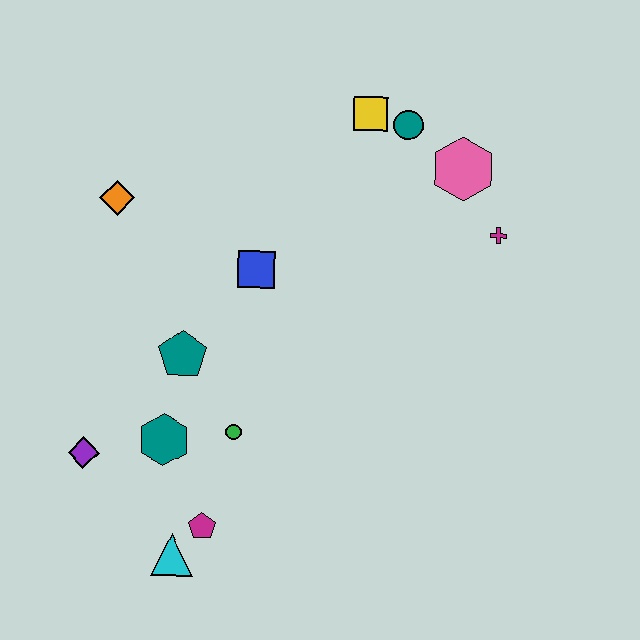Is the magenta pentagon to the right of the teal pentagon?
Yes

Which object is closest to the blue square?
The teal pentagon is closest to the blue square.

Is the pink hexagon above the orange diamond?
Yes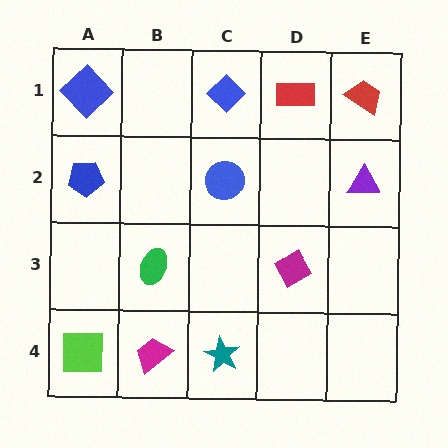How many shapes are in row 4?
3 shapes.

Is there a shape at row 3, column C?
No, that cell is empty.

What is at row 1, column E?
A red trapezoid.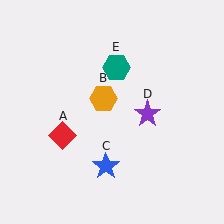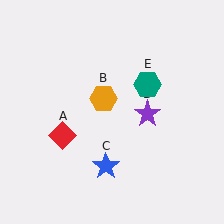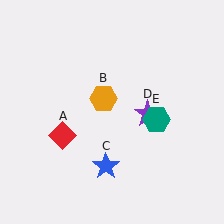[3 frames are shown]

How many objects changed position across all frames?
1 object changed position: teal hexagon (object E).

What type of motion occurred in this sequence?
The teal hexagon (object E) rotated clockwise around the center of the scene.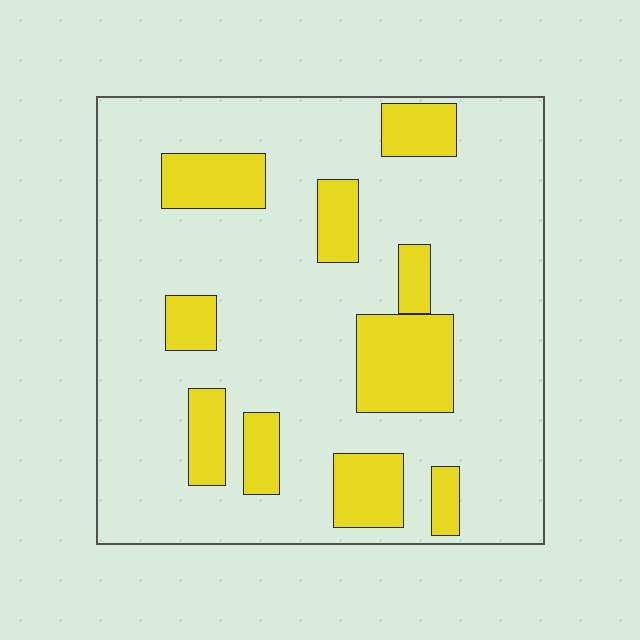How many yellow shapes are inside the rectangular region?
10.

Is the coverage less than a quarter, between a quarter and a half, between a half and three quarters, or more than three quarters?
Less than a quarter.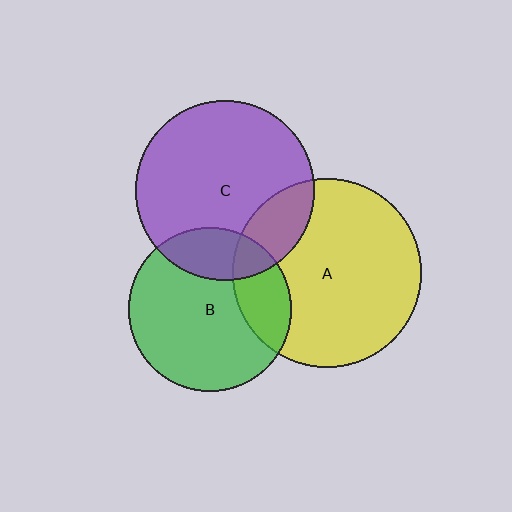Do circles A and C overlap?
Yes.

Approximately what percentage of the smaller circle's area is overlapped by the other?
Approximately 20%.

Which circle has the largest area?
Circle A (yellow).